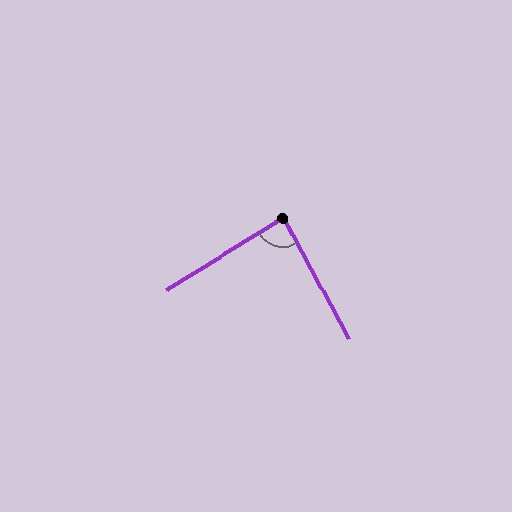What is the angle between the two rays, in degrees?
Approximately 87 degrees.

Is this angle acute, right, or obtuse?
It is approximately a right angle.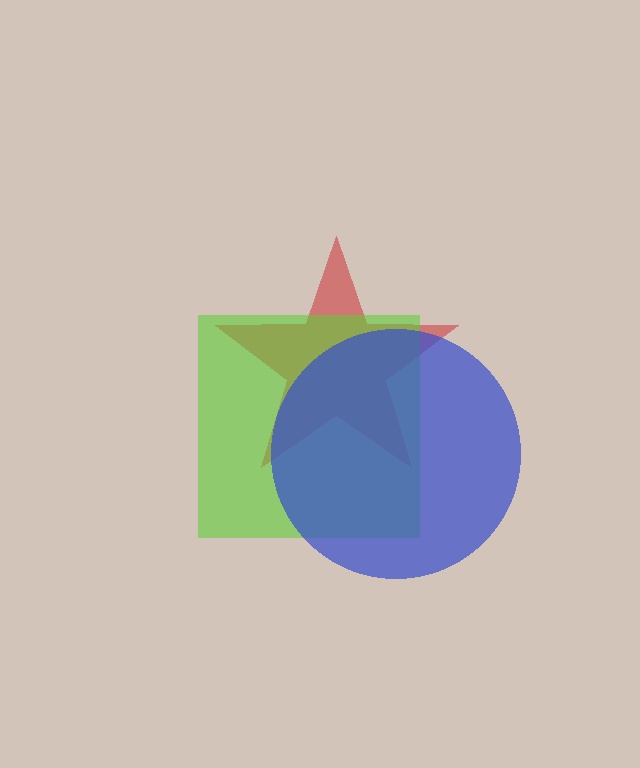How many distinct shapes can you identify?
There are 3 distinct shapes: a red star, a lime square, a blue circle.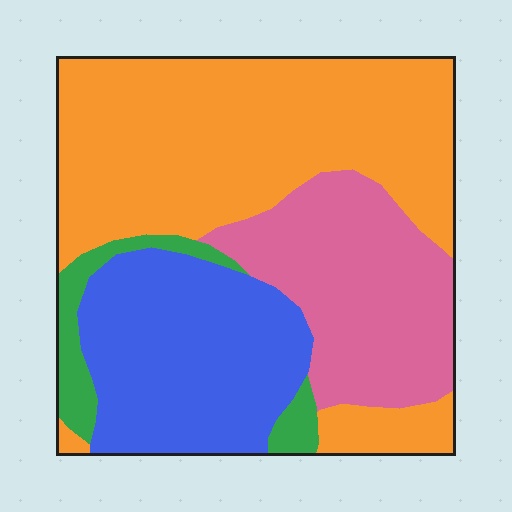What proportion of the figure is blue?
Blue covers 25% of the figure.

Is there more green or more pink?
Pink.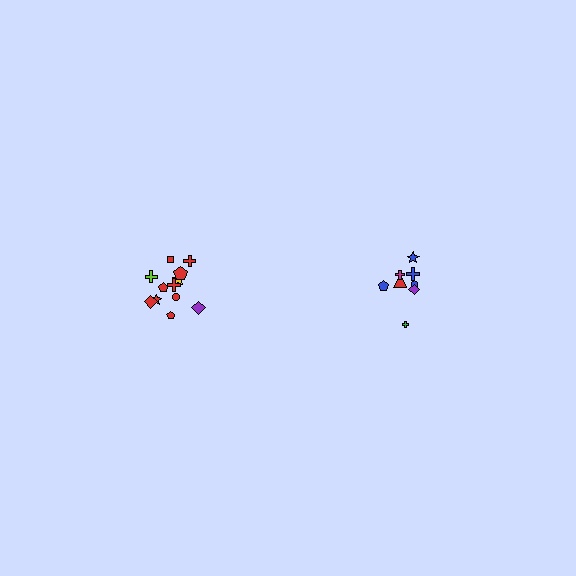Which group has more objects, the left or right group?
The left group.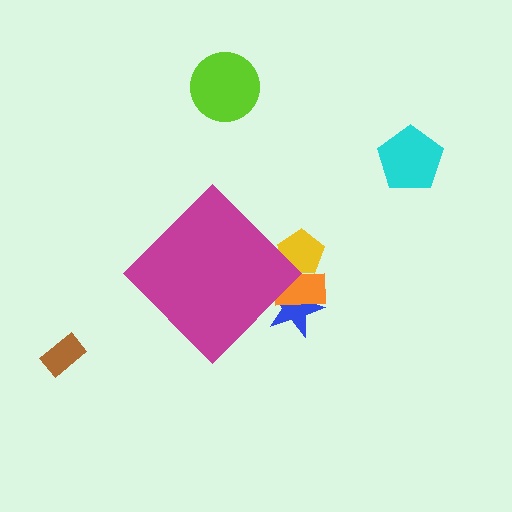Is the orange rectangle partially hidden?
Yes, the orange rectangle is partially hidden behind the magenta diamond.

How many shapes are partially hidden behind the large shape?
3 shapes are partially hidden.